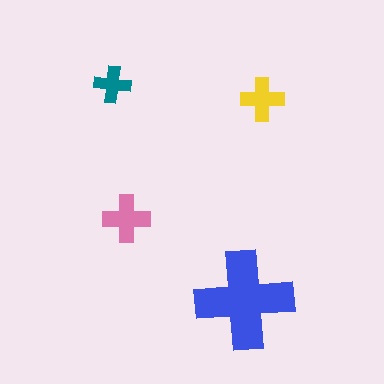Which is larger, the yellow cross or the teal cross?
The yellow one.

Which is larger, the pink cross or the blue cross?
The blue one.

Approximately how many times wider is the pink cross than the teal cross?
About 1.5 times wider.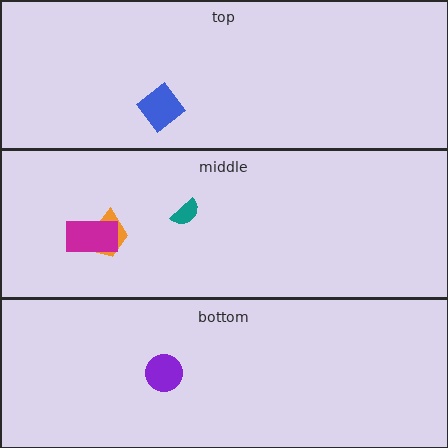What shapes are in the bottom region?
The purple circle.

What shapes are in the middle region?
The orange trapezoid, the magenta rectangle, the teal semicircle.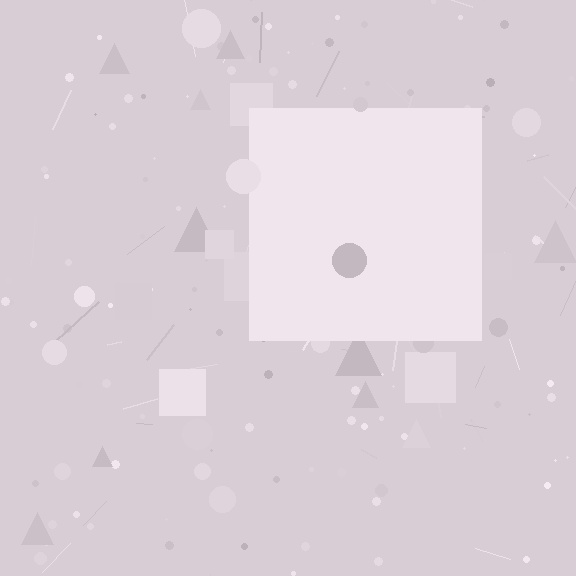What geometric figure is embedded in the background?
A square is embedded in the background.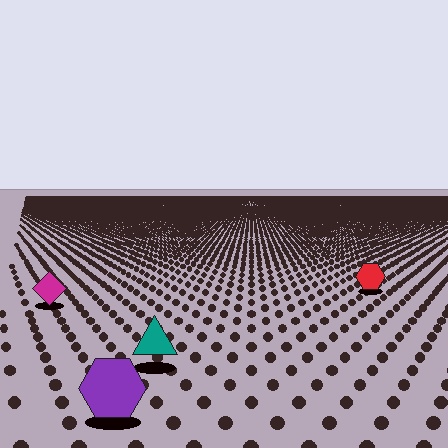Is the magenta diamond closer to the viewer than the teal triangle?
No. The teal triangle is closer — you can tell from the texture gradient: the ground texture is coarser near it.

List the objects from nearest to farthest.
From nearest to farthest: the purple hexagon, the teal triangle, the magenta diamond, the red hexagon.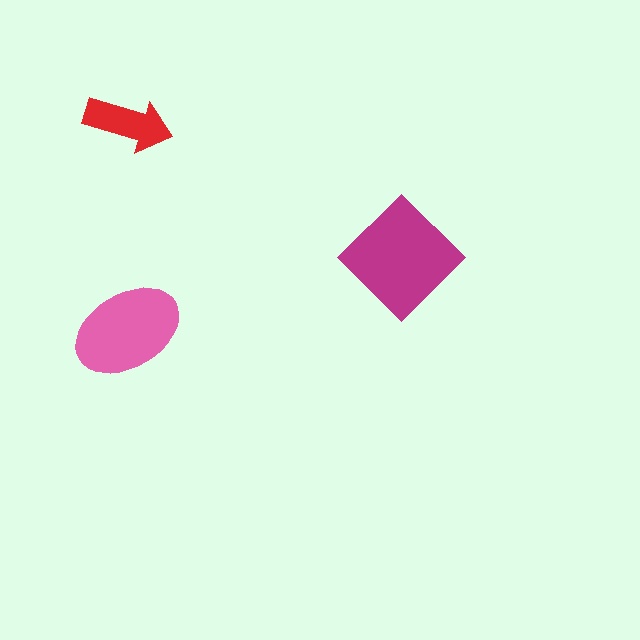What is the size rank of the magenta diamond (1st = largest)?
1st.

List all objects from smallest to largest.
The red arrow, the pink ellipse, the magenta diamond.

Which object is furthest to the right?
The magenta diamond is rightmost.